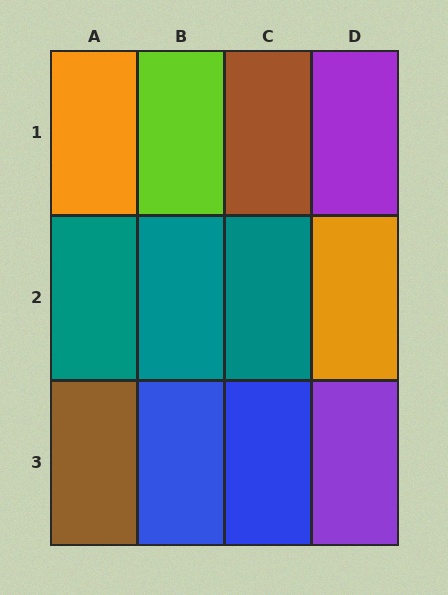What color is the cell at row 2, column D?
Orange.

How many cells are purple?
2 cells are purple.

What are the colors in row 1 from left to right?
Orange, lime, brown, purple.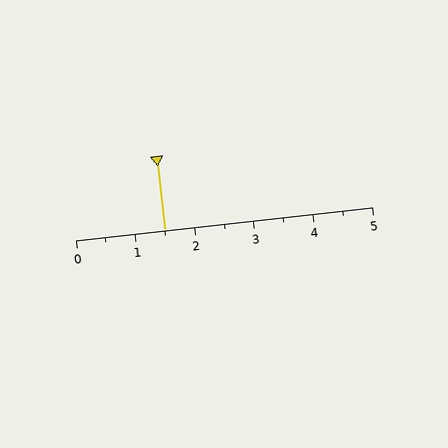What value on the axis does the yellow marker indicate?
The marker indicates approximately 1.5.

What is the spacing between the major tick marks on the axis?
The major ticks are spaced 1 apart.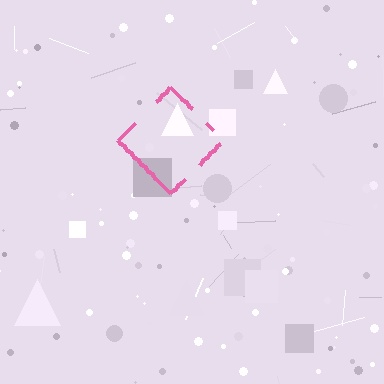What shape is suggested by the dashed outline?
The dashed outline suggests a diamond.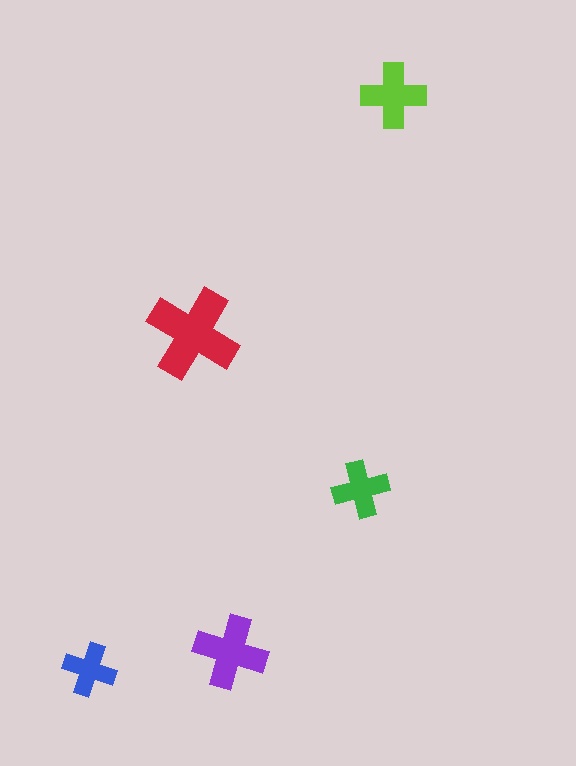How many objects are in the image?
There are 5 objects in the image.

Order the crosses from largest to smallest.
the red one, the purple one, the lime one, the green one, the blue one.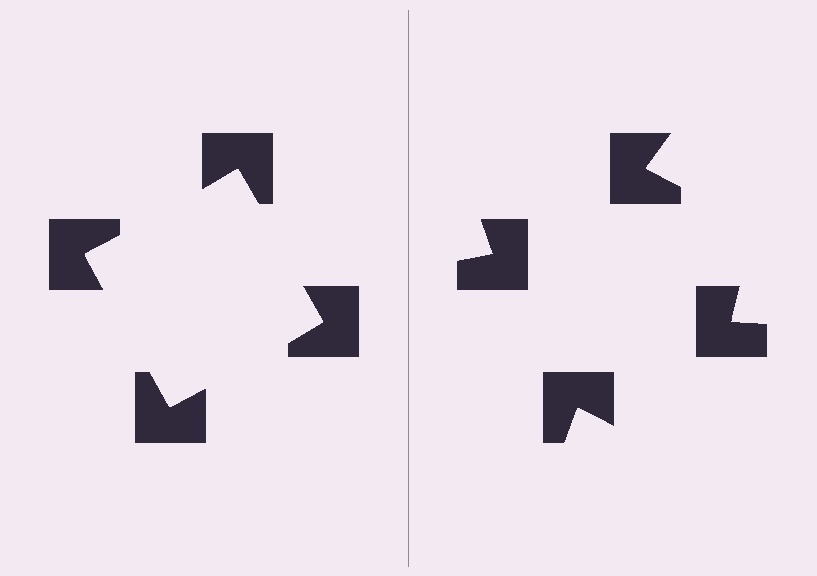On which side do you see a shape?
An illusory square appears on the left side. On the right side the wedge cuts are rotated, so no coherent shape forms.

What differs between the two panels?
The notched squares are positioned identically on both sides; only the wedge orientations differ. On the left they align to a square; on the right they are misaligned.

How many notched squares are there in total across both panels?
8 — 4 on each side.